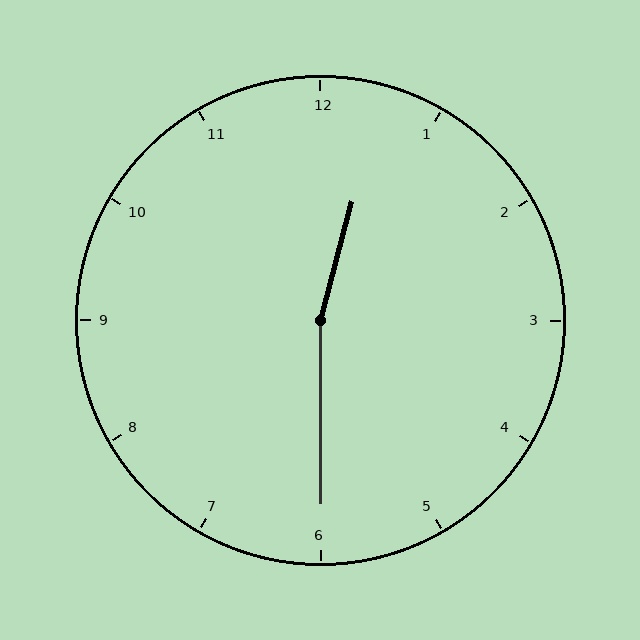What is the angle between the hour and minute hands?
Approximately 165 degrees.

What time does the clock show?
12:30.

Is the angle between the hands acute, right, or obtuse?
It is obtuse.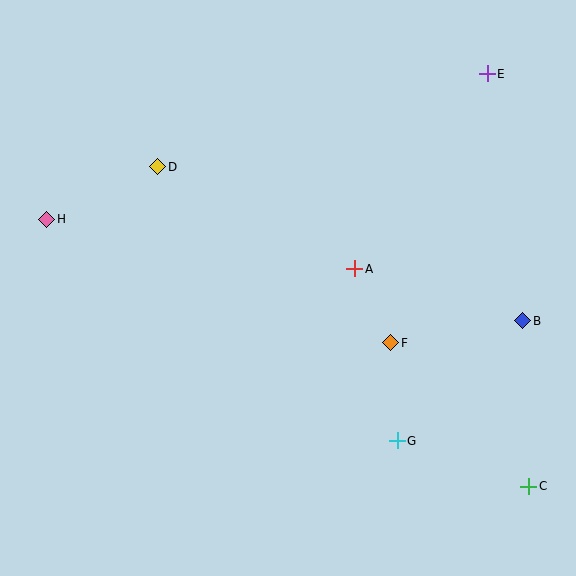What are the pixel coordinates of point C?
Point C is at (529, 486).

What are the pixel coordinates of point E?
Point E is at (487, 74).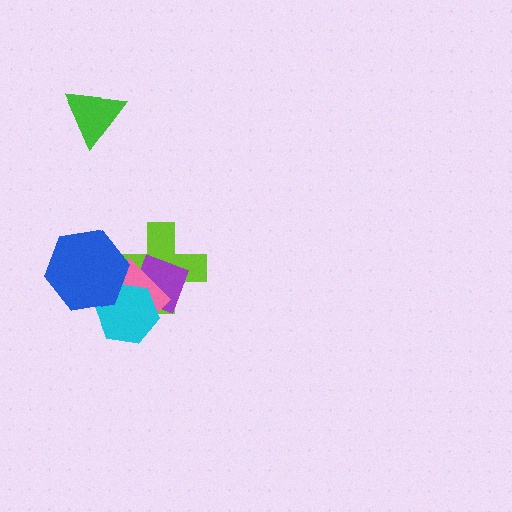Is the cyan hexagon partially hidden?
Yes, it is partially covered by another shape.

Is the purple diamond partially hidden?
Yes, it is partially covered by another shape.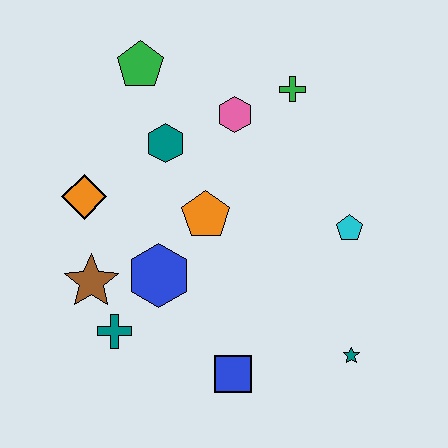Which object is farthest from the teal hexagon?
The teal star is farthest from the teal hexagon.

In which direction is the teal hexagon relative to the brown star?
The teal hexagon is above the brown star.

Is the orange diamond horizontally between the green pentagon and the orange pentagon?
No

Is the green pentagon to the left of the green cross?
Yes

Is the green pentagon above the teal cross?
Yes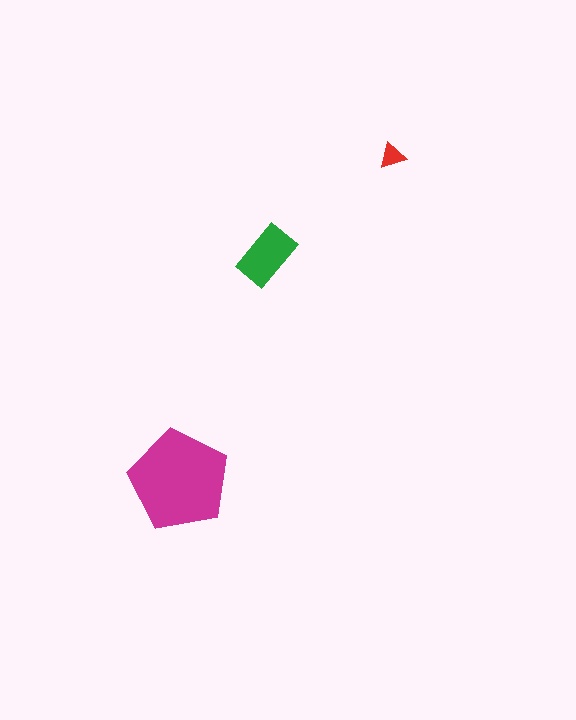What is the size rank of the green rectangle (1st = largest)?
2nd.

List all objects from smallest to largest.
The red triangle, the green rectangle, the magenta pentagon.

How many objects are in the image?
There are 3 objects in the image.